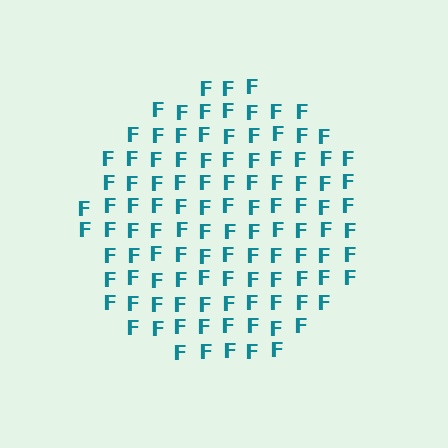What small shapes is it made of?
It is made of small letter F's.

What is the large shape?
The large shape is a circle.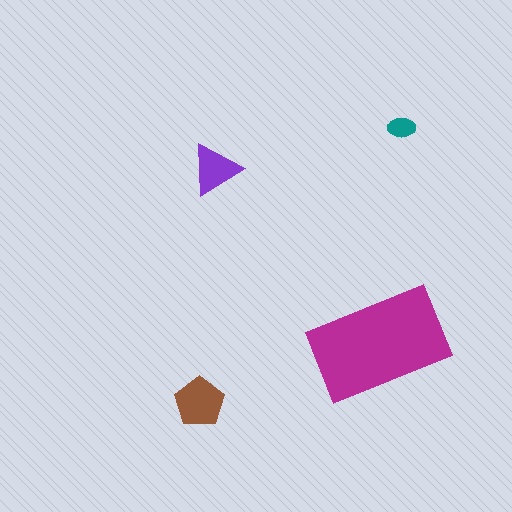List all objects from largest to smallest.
The magenta rectangle, the brown pentagon, the purple triangle, the teal ellipse.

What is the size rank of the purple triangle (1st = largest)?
3rd.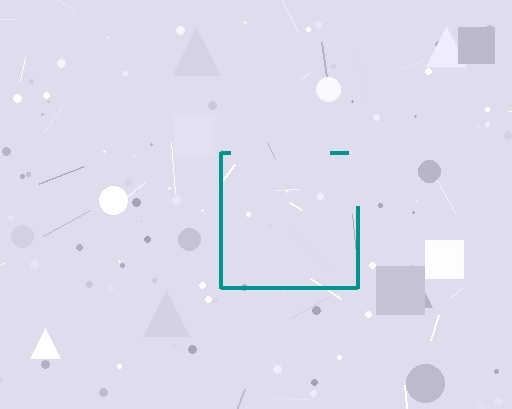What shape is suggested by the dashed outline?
The dashed outline suggests a square.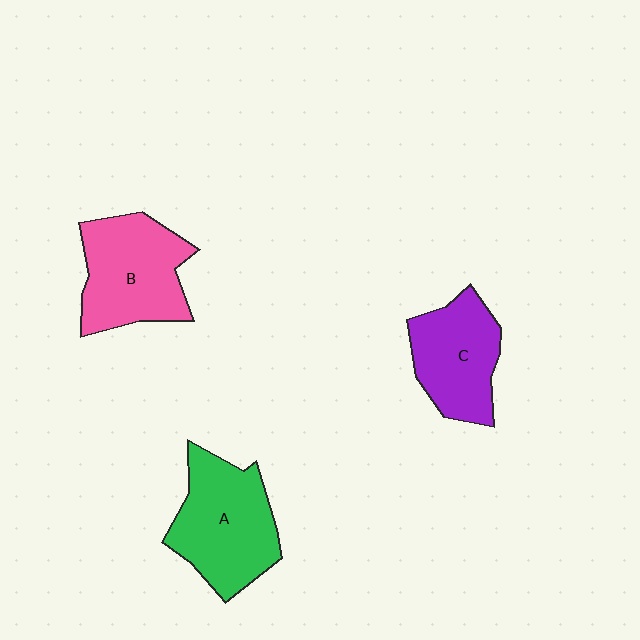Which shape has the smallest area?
Shape C (purple).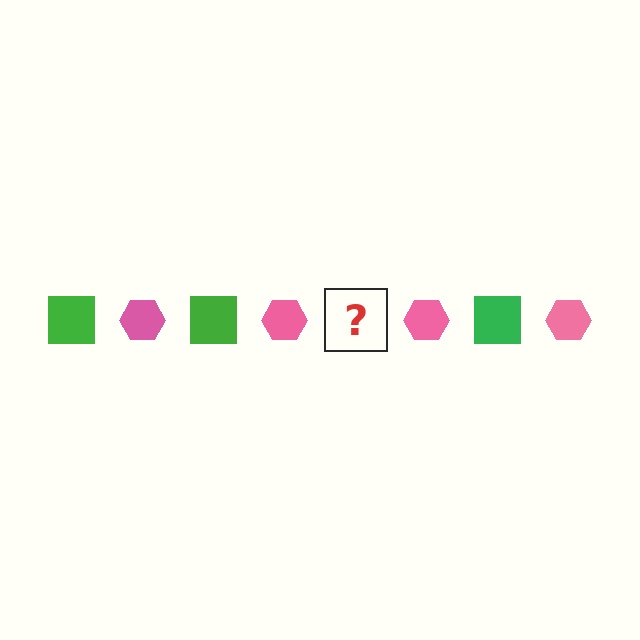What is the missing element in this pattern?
The missing element is a green square.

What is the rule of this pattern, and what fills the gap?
The rule is that the pattern alternates between green square and pink hexagon. The gap should be filled with a green square.